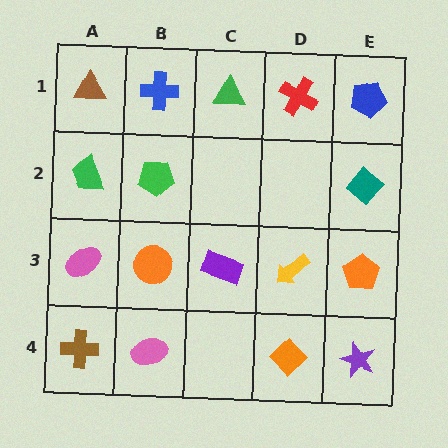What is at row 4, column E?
A purple star.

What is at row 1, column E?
A blue pentagon.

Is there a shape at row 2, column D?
No, that cell is empty.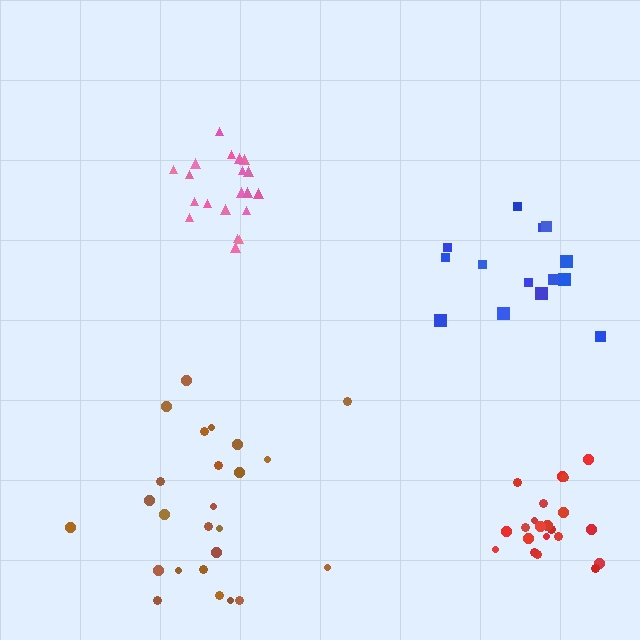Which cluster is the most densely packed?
Pink.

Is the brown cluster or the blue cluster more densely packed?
Brown.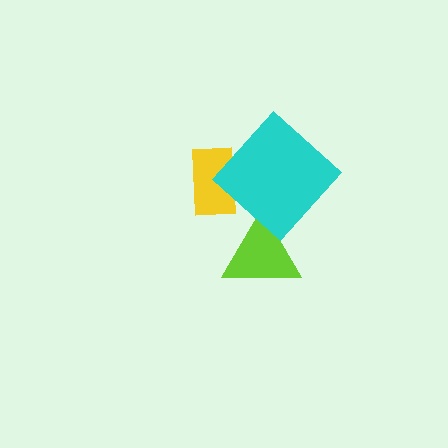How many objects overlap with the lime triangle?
1 object overlaps with the lime triangle.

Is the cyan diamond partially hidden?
No, no other shape covers it.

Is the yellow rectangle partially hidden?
Yes, it is partially covered by another shape.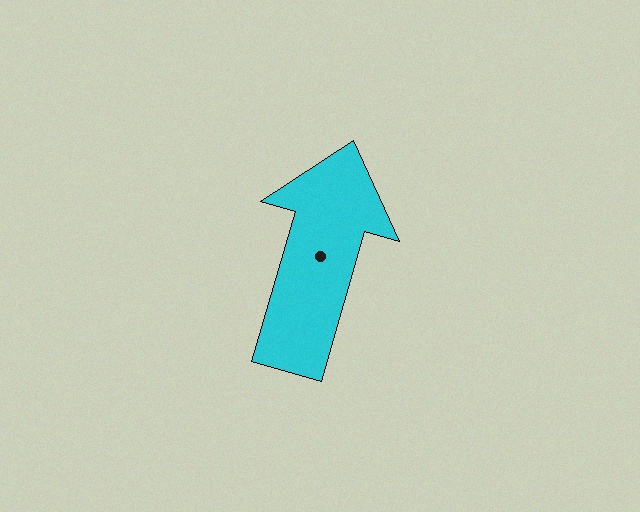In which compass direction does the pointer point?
North.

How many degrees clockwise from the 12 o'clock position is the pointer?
Approximately 16 degrees.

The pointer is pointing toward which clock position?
Roughly 1 o'clock.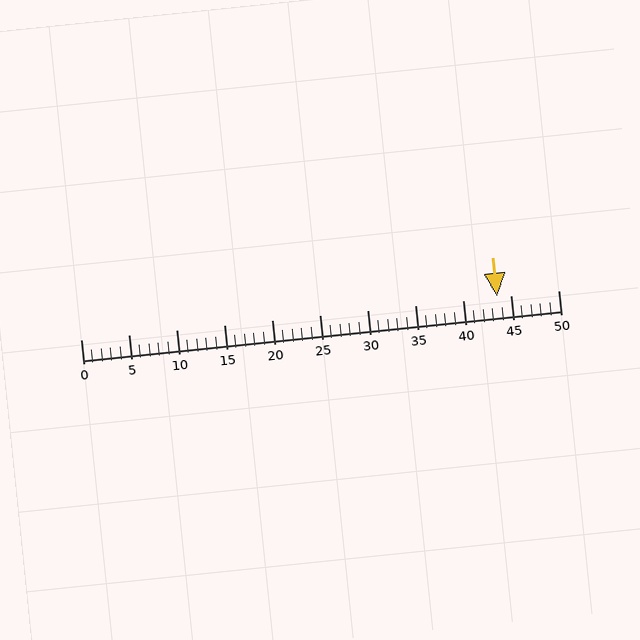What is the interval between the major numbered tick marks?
The major tick marks are spaced 5 units apart.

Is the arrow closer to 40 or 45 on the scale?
The arrow is closer to 45.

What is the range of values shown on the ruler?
The ruler shows values from 0 to 50.